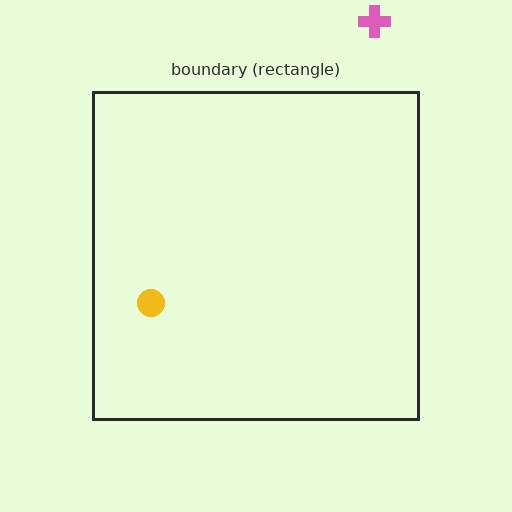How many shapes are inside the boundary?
1 inside, 1 outside.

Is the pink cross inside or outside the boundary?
Outside.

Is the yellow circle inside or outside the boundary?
Inside.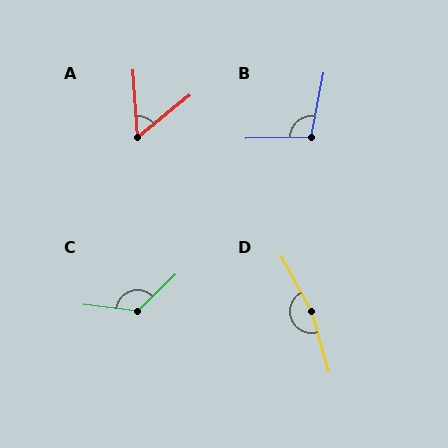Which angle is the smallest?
A, at approximately 55 degrees.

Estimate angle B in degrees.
Approximately 102 degrees.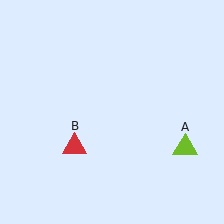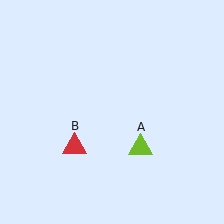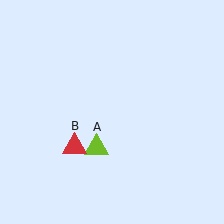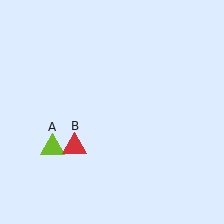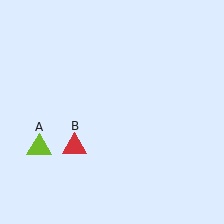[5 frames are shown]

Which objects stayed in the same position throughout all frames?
Red triangle (object B) remained stationary.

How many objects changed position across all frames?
1 object changed position: lime triangle (object A).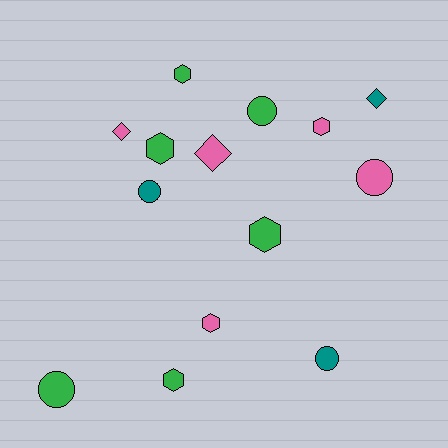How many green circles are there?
There are 2 green circles.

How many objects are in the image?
There are 14 objects.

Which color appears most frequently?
Green, with 6 objects.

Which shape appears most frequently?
Hexagon, with 6 objects.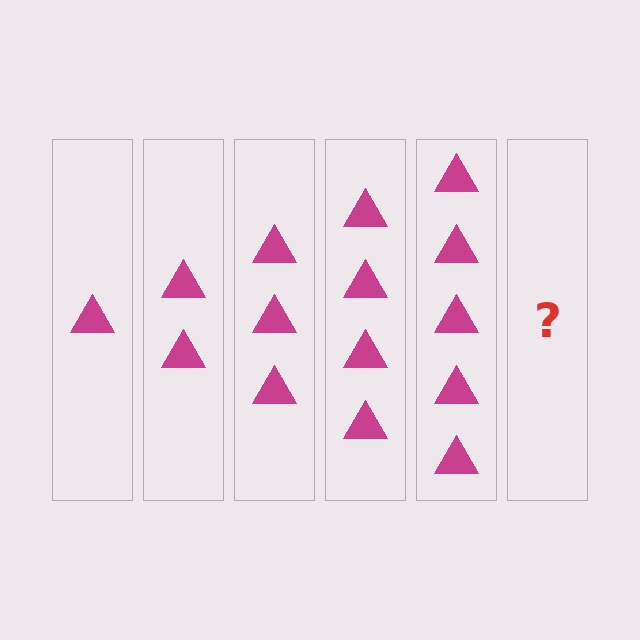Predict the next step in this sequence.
The next step is 6 triangles.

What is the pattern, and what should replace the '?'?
The pattern is that each step adds one more triangle. The '?' should be 6 triangles.